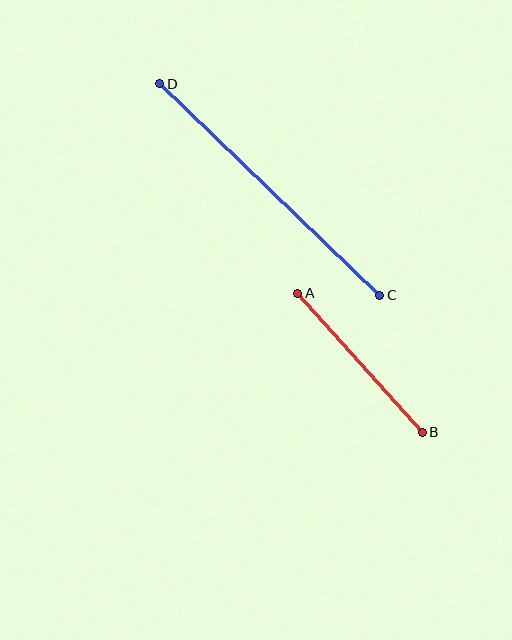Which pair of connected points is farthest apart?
Points C and D are farthest apart.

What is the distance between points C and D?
The distance is approximately 305 pixels.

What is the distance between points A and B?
The distance is approximately 187 pixels.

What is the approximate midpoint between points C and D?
The midpoint is at approximately (270, 189) pixels.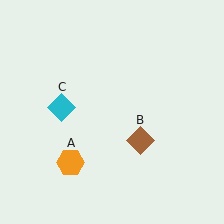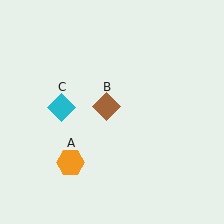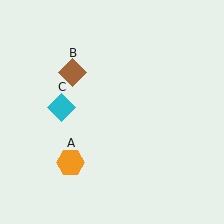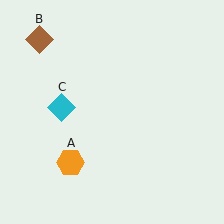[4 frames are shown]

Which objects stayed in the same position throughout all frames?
Orange hexagon (object A) and cyan diamond (object C) remained stationary.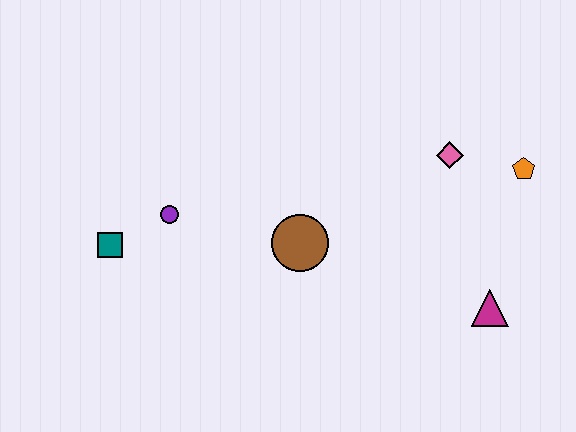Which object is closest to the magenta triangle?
The orange pentagon is closest to the magenta triangle.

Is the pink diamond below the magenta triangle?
No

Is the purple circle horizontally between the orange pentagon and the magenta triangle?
No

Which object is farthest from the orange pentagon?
The teal square is farthest from the orange pentagon.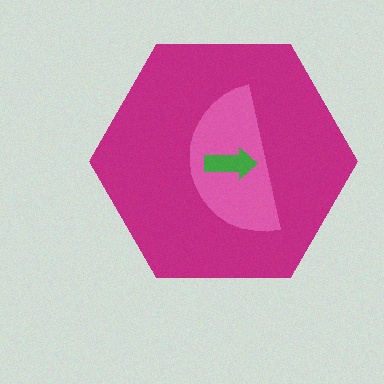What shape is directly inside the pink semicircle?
The green arrow.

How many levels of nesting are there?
3.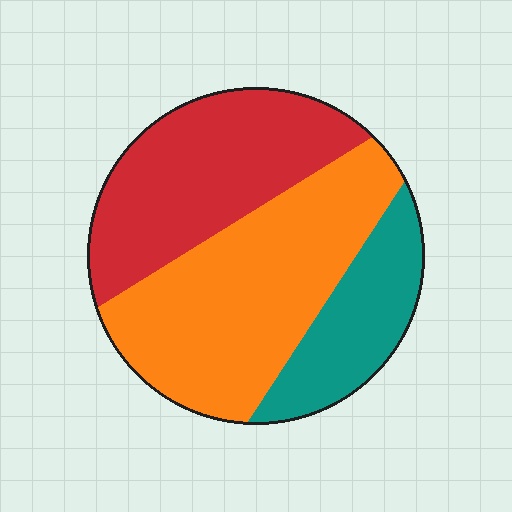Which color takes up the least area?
Teal, at roughly 20%.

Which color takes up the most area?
Orange, at roughly 45%.